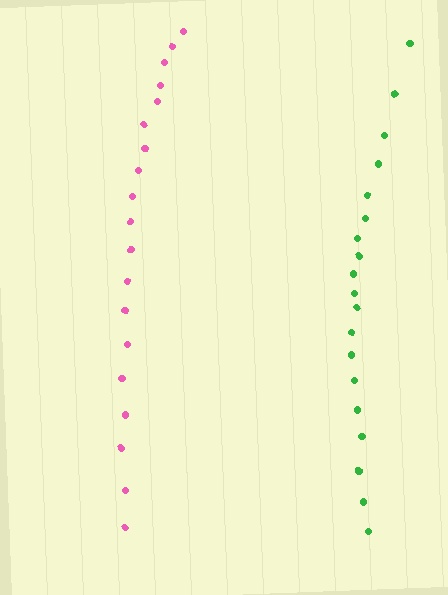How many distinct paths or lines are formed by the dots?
There are 2 distinct paths.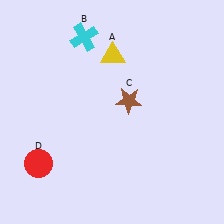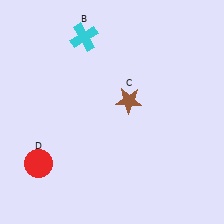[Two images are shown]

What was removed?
The yellow triangle (A) was removed in Image 2.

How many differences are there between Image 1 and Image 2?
There is 1 difference between the two images.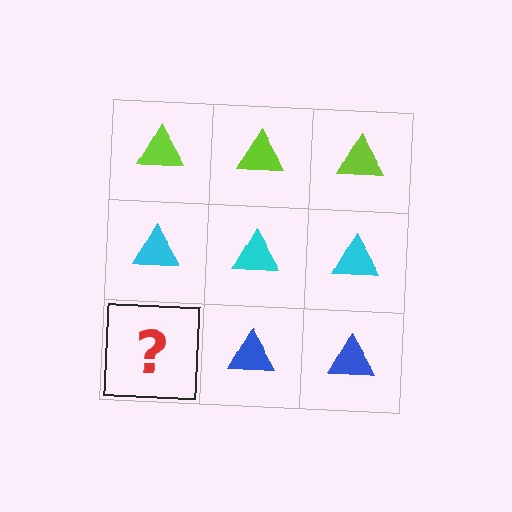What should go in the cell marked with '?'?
The missing cell should contain a blue triangle.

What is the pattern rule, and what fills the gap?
The rule is that each row has a consistent color. The gap should be filled with a blue triangle.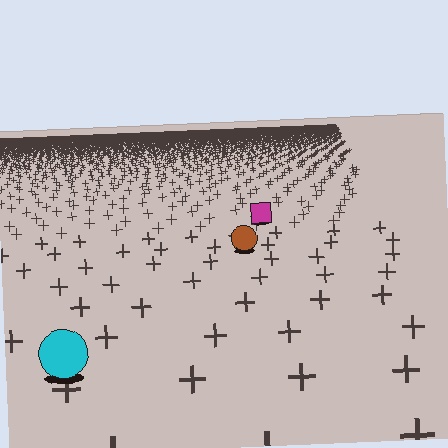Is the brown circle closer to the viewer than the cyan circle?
No. The cyan circle is closer — you can tell from the texture gradient: the ground texture is coarser near it.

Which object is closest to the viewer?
The cyan circle is closest. The texture marks near it are larger and more spread out.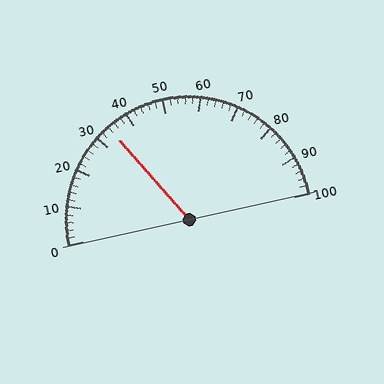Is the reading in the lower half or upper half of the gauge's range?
The reading is in the lower half of the range (0 to 100).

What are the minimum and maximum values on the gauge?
The gauge ranges from 0 to 100.